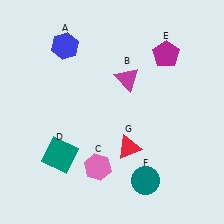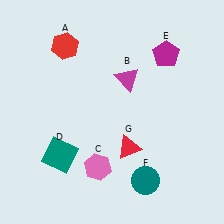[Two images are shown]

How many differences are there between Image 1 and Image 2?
There is 1 difference between the two images.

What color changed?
The hexagon (A) changed from blue in Image 1 to red in Image 2.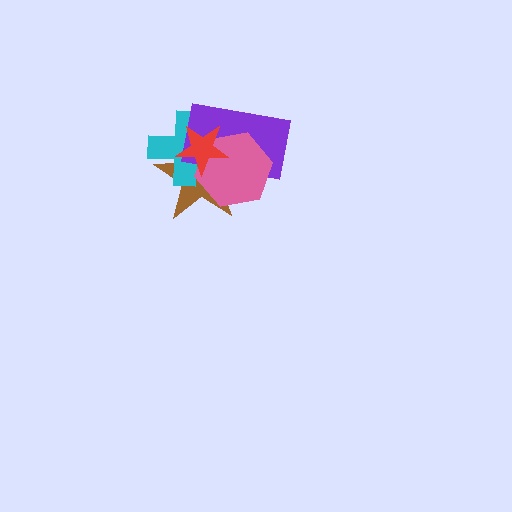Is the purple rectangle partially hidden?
Yes, it is partially covered by another shape.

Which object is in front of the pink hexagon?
The red star is in front of the pink hexagon.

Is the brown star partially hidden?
Yes, it is partially covered by another shape.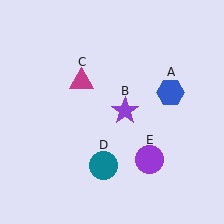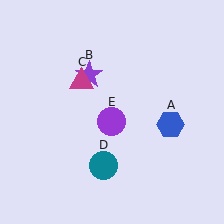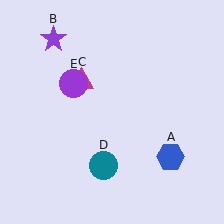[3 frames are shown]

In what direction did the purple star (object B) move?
The purple star (object B) moved up and to the left.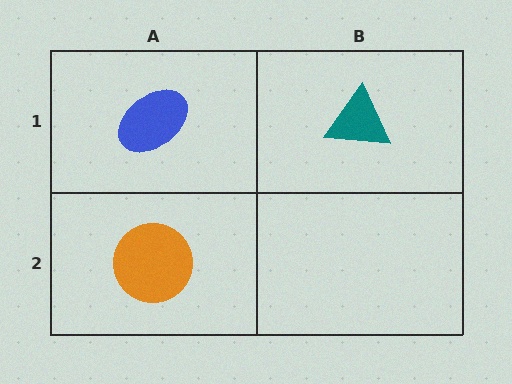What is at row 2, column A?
An orange circle.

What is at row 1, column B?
A teal triangle.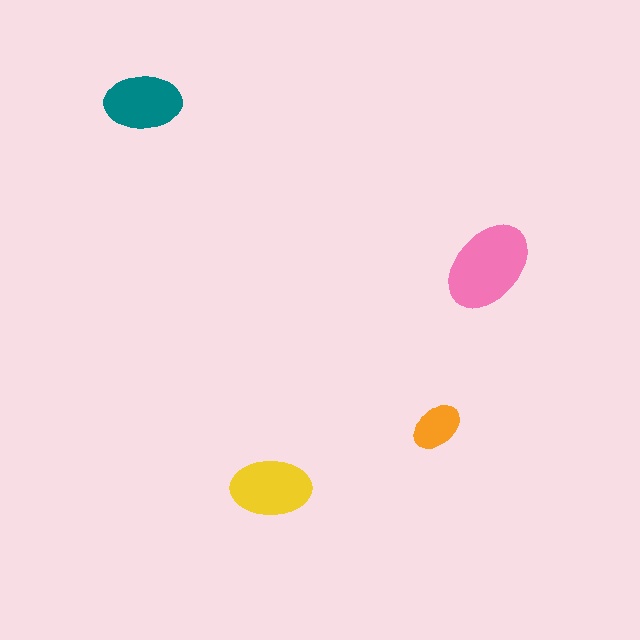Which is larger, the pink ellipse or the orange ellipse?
The pink one.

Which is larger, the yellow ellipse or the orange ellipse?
The yellow one.